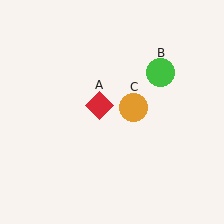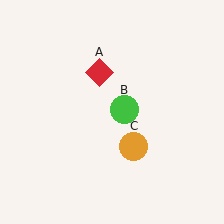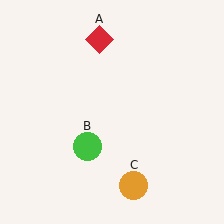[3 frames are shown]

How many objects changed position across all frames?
3 objects changed position: red diamond (object A), green circle (object B), orange circle (object C).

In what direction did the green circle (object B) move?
The green circle (object B) moved down and to the left.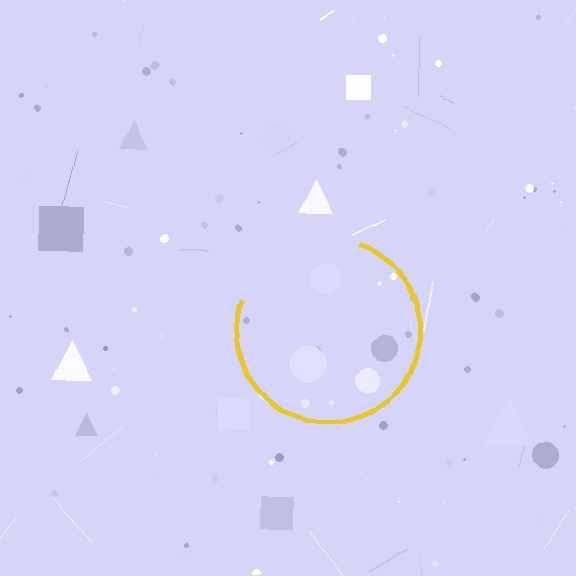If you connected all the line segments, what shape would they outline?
They would outline a circle.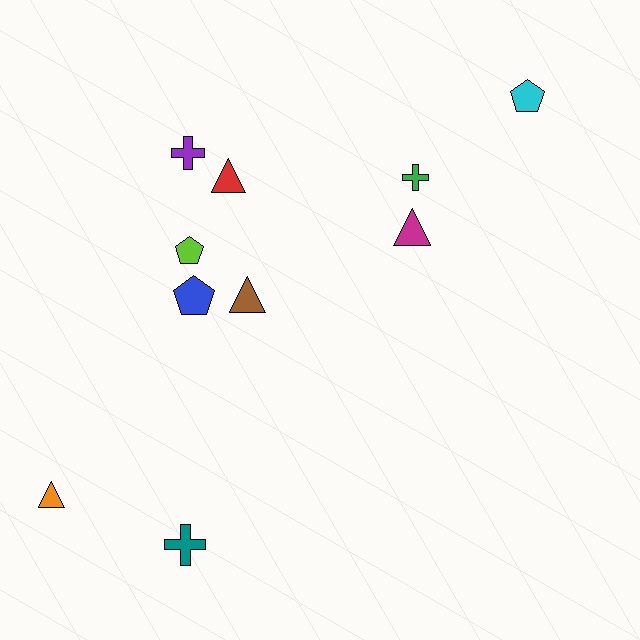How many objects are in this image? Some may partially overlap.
There are 10 objects.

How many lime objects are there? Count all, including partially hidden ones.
There is 1 lime object.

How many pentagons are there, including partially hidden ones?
There are 3 pentagons.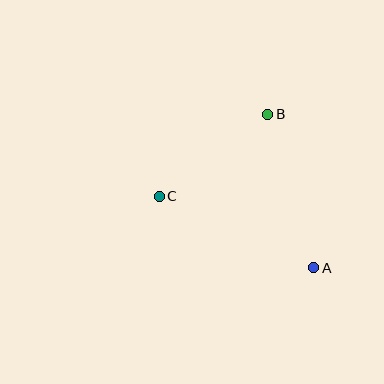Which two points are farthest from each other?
Points A and C are farthest from each other.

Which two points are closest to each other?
Points B and C are closest to each other.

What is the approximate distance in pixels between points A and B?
The distance between A and B is approximately 160 pixels.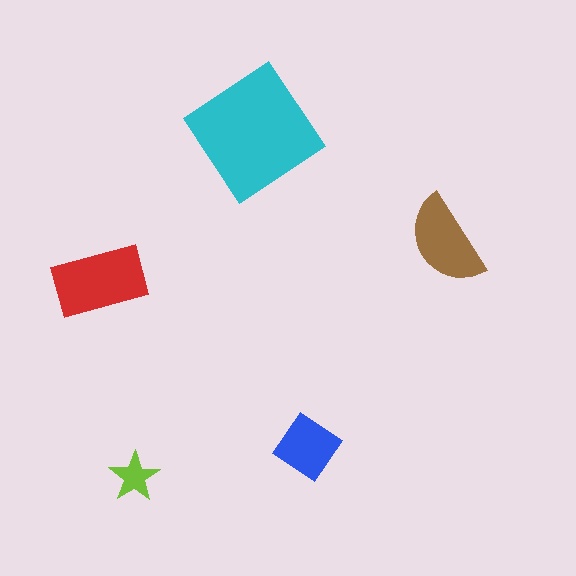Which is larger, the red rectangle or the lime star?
The red rectangle.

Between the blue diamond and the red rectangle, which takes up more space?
The red rectangle.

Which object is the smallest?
The lime star.